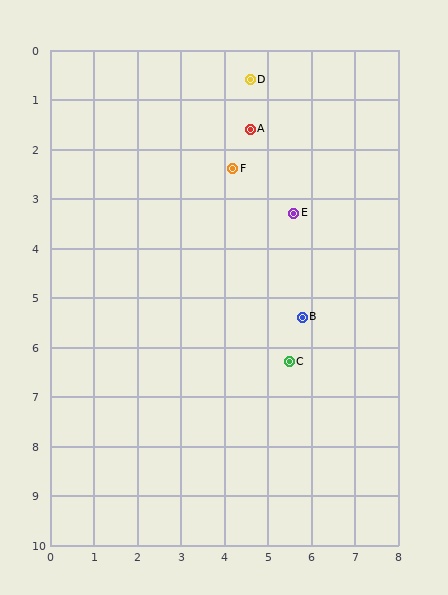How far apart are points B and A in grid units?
Points B and A are about 4.0 grid units apart.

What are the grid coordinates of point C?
Point C is at approximately (5.5, 6.3).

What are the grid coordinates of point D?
Point D is at approximately (4.6, 0.6).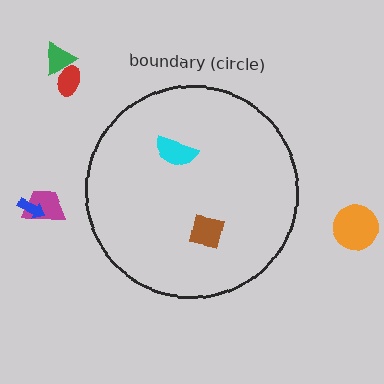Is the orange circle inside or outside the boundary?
Outside.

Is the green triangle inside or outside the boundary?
Outside.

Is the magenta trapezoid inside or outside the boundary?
Outside.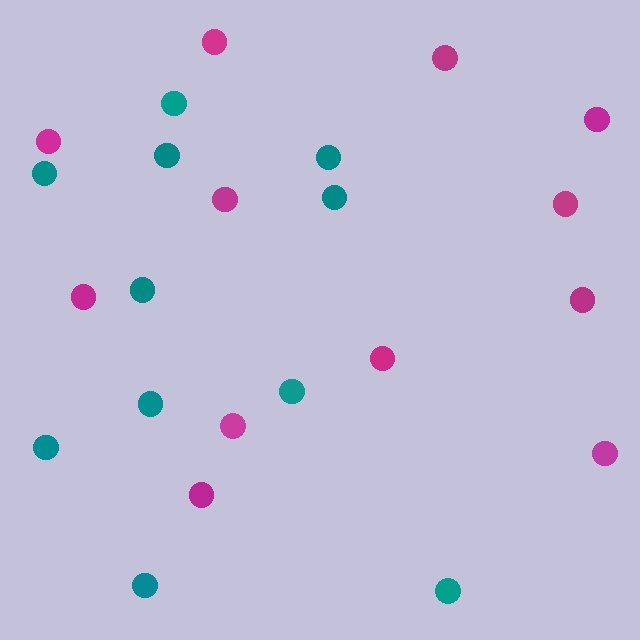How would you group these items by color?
There are 2 groups: one group of magenta circles (12) and one group of teal circles (11).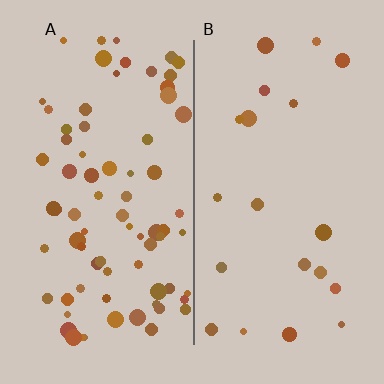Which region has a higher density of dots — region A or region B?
A (the left).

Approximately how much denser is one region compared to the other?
Approximately 3.7× — region A over region B.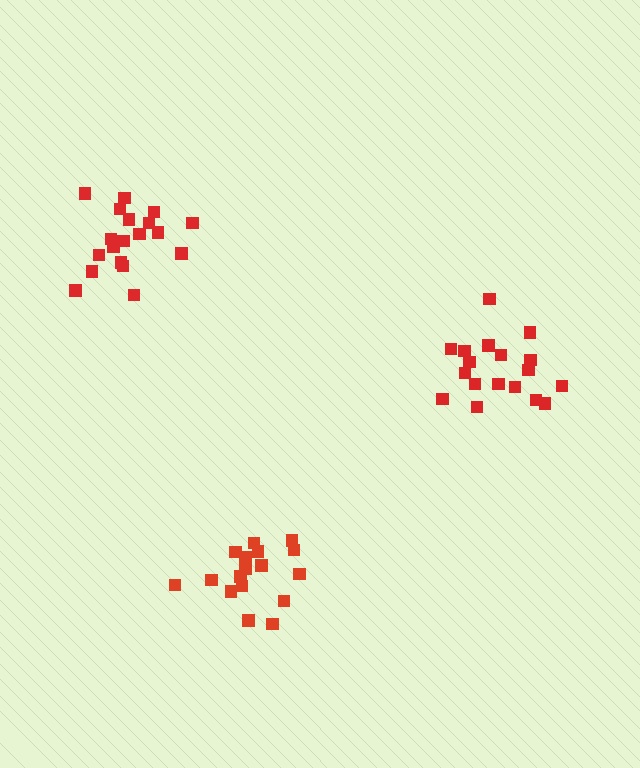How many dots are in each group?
Group 1: 19 dots, Group 2: 17 dots, Group 3: 18 dots (54 total).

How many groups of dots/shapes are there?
There are 3 groups.